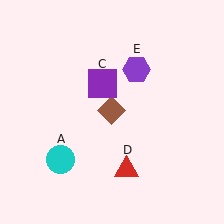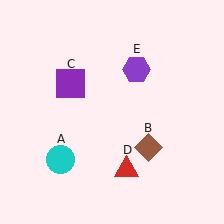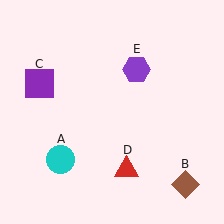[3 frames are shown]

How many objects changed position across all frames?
2 objects changed position: brown diamond (object B), purple square (object C).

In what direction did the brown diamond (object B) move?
The brown diamond (object B) moved down and to the right.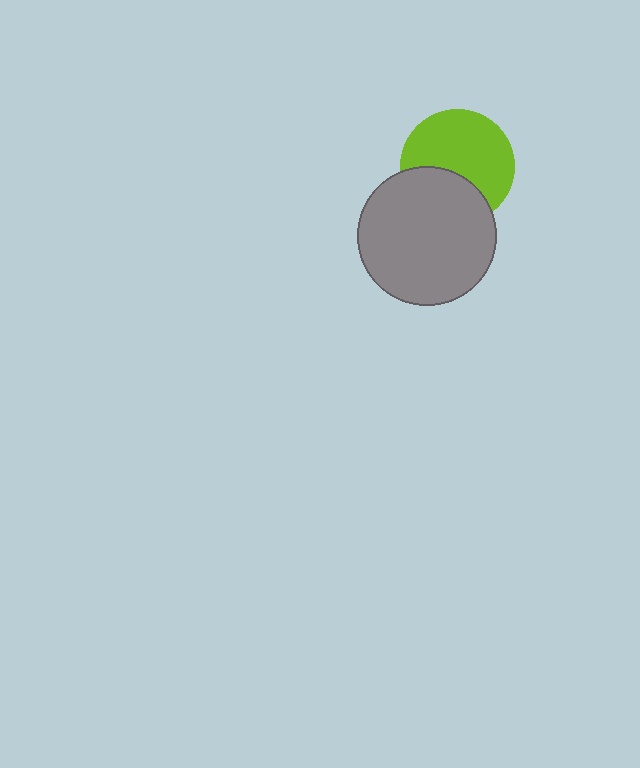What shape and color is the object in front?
The object in front is a gray circle.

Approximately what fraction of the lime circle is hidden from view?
Roughly 35% of the lime circle is hidden behind the gray circle.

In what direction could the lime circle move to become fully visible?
The lime circle could move up. That would shift it out from behind the gray circle entirely.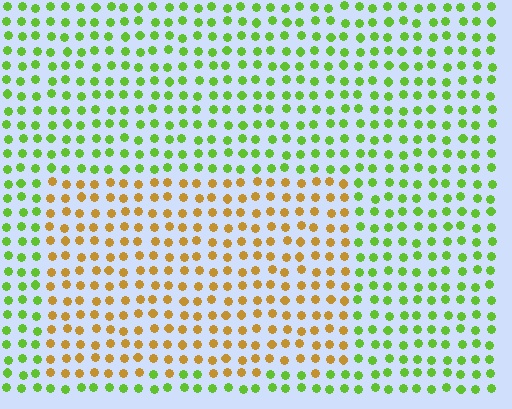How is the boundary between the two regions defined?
The boundary is defined purely by a slight shift in hue (about 60 degrees). Spacing, size, and orientation are identical on both sides.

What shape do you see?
I see a rectangle.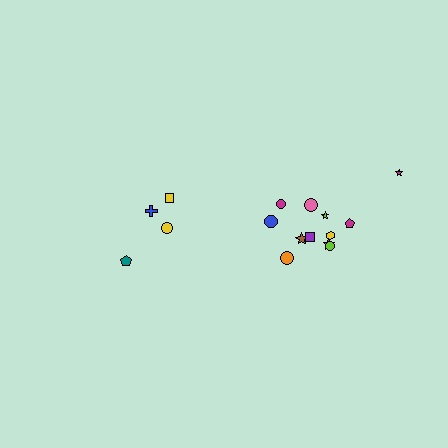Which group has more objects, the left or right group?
The right group.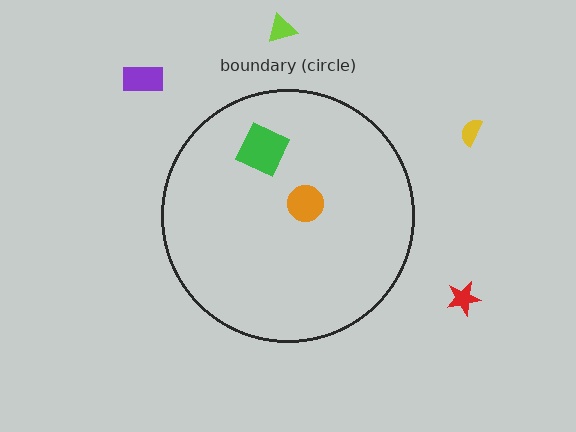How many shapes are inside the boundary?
2 inside, 4 outside.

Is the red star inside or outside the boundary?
Outside.